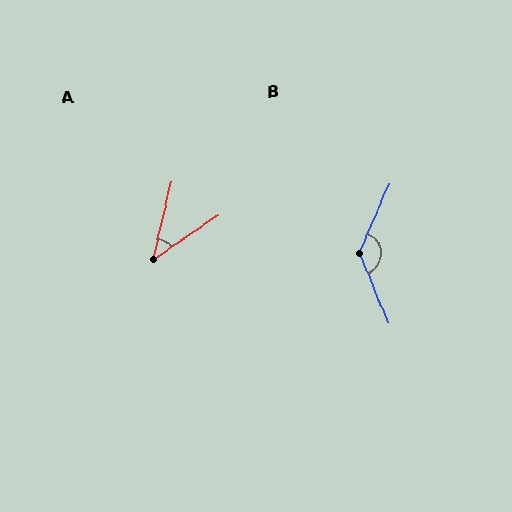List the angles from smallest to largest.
A (42°), B (134°).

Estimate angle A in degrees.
Approximately 42 degrees.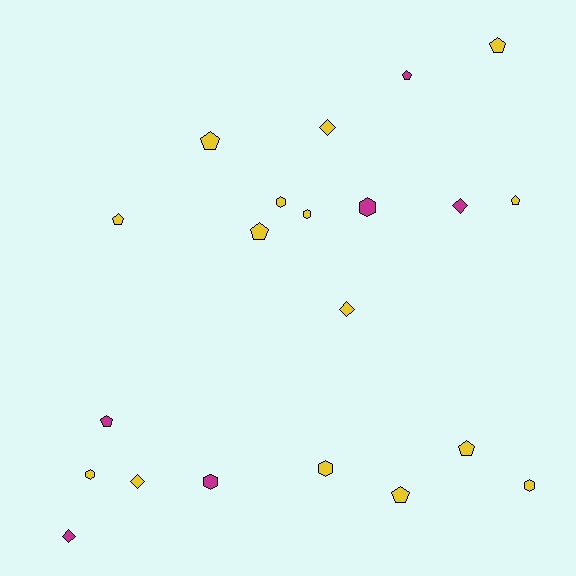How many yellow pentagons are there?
There are 7 yellow pentagons.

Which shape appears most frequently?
Pentagon, with 9 objects.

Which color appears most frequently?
Yellow, with 15 objects.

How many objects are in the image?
There are 21 objects.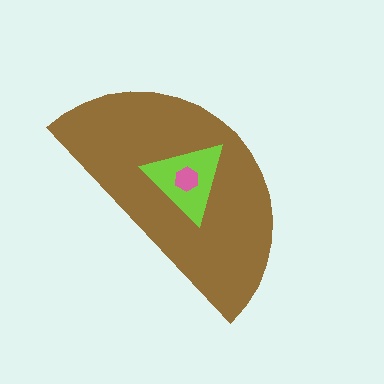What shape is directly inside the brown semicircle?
The lime triangle.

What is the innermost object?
The pink hexagon.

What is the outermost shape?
The brown semicircle.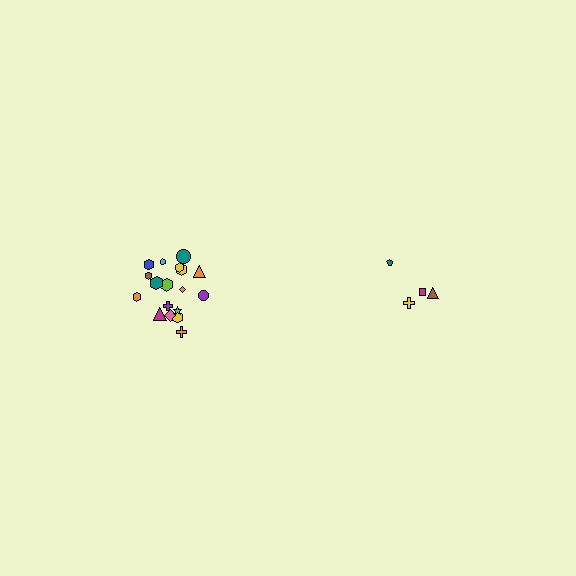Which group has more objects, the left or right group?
The left group.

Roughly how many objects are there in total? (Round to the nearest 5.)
Roughly 20 objects in total.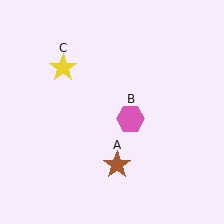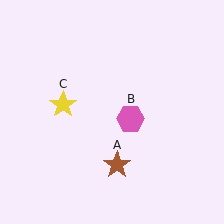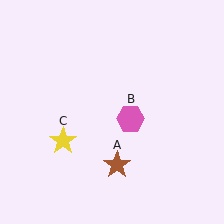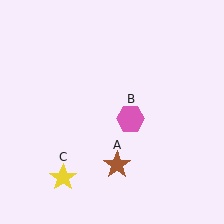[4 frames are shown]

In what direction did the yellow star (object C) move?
The yellow star (object C) moved down.